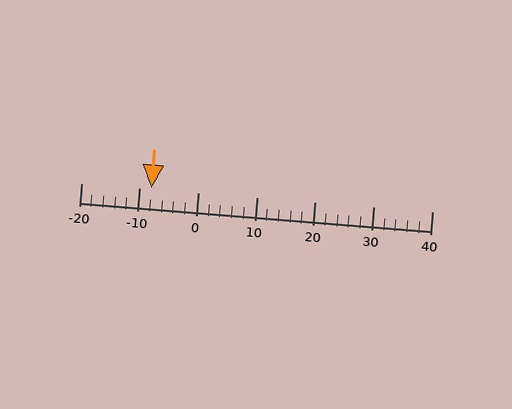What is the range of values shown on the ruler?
The ruler shows values from -20 to 40.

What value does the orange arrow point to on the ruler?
The orange arrow points to approximately -8.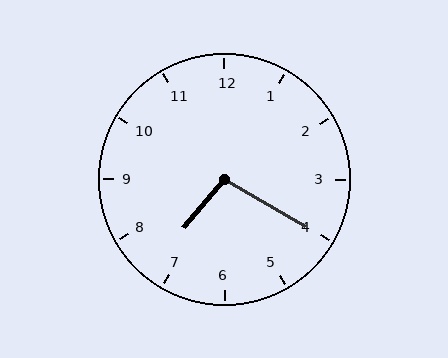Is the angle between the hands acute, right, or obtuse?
It is obtuse.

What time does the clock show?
7:20.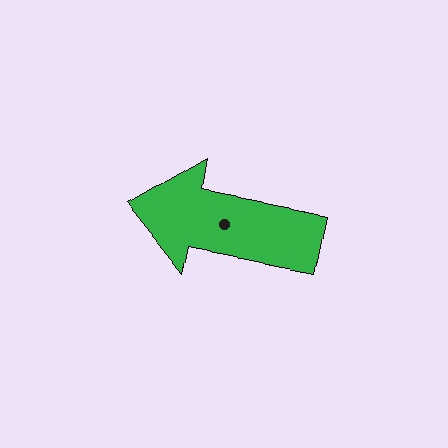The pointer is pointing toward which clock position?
Roughly 9 o'clock.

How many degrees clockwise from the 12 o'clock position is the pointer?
Approximately 281 degrees.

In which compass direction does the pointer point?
West.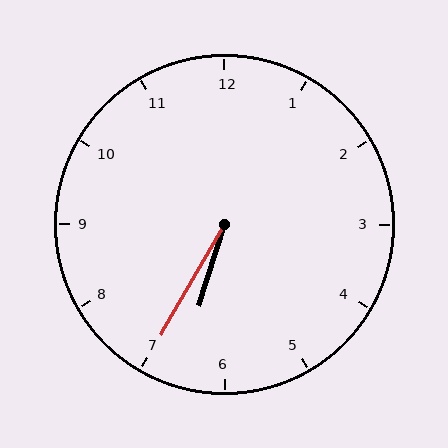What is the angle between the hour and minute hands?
Approximately 12 degrees.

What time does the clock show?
6:35.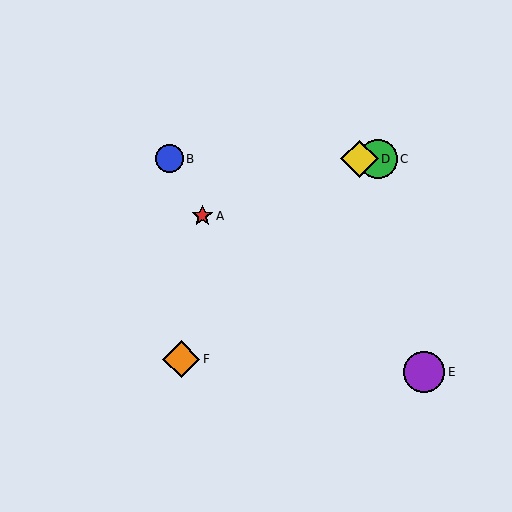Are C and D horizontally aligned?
Yes, both are at y≈159.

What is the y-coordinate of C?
Object C is at y≈159.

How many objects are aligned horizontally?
3 objects (B, C, D) are aligned horizontally.